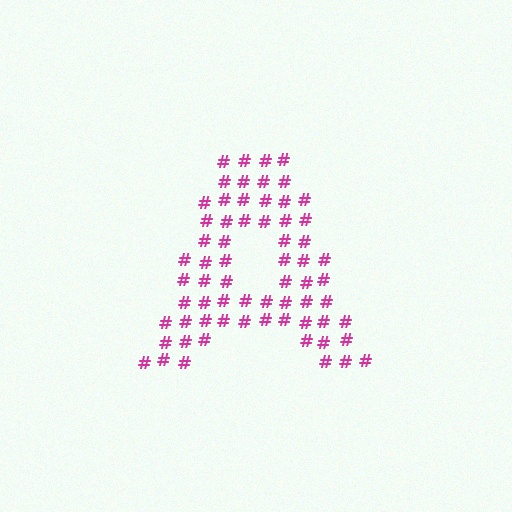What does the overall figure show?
The overall figure shows the letter A.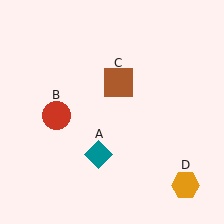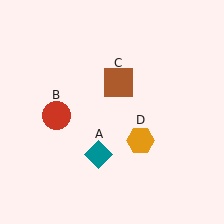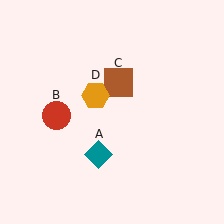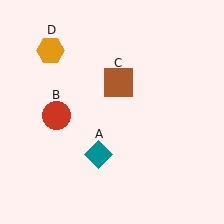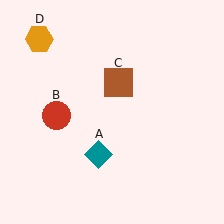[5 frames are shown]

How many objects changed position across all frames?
1 object changed position: orange hexagon (object D).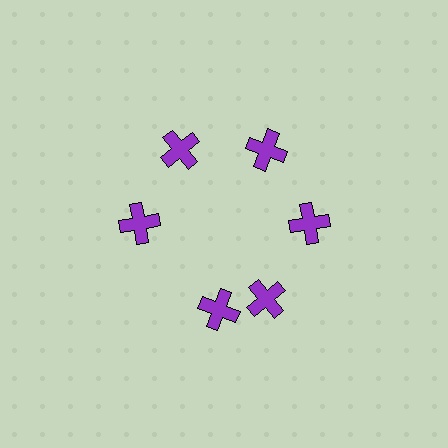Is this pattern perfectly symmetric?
No. The 6 purple crosses are arranged in a ring, but one element near the 7 o'clock position is rotated out of alignment along the ring, breaking the 6-fold rotational symmetry.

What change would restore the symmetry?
The symmetry would be restored by rotating it back into even spacing with its neighbors so that all 6 crosses sit at equal angles and equal distance from the center.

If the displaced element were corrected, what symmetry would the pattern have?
It would have 6-fold rotational symmetry — the pattern would map onto itself every 60 degrees.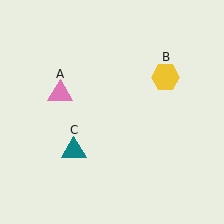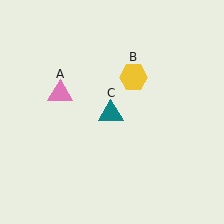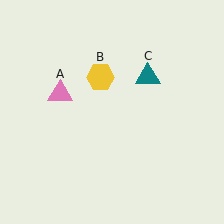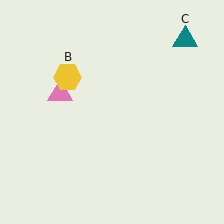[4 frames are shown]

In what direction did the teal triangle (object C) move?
The teal triangle (object C) moved up and to the right.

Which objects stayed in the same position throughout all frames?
Pink triangle (object A) remained stationary.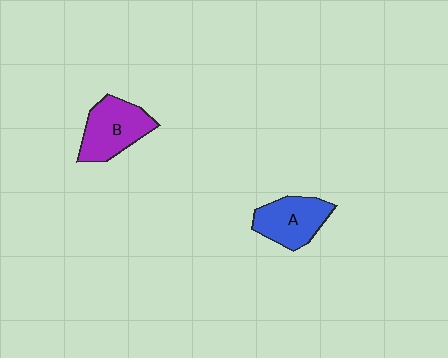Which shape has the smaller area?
Shape A (blue).